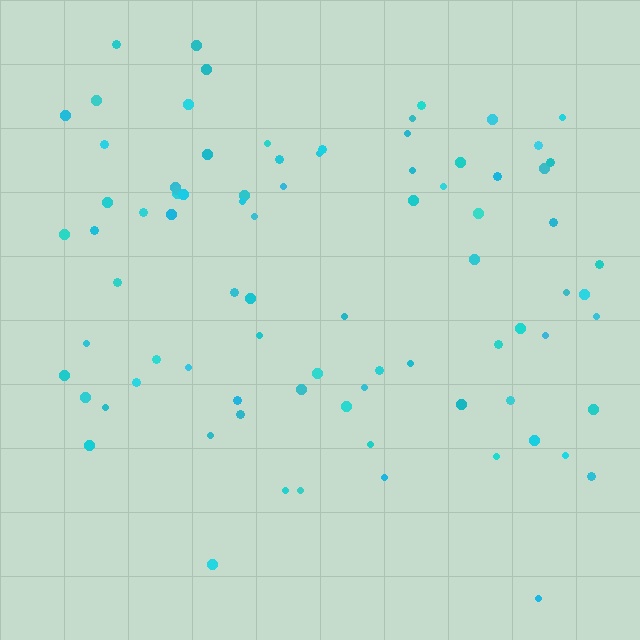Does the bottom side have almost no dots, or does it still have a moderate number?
Still a moderate number, just noticeably fewer than the top.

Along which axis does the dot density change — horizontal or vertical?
Vertical.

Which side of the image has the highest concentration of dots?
The top.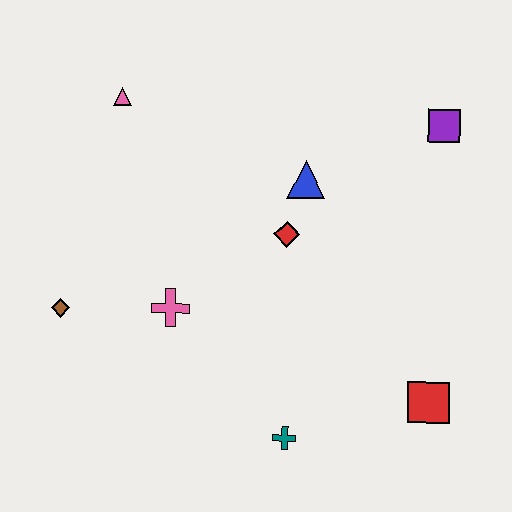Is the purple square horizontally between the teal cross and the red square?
No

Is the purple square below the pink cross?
No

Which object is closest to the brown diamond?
The pink cross is closest to the brown diamond.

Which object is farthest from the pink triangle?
The red square is farthest from the pink triangle.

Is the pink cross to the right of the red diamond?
No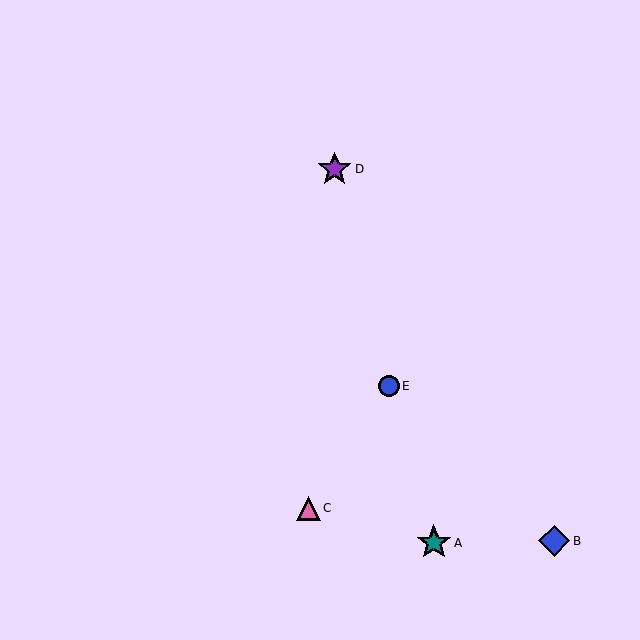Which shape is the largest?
The teal star (labeled A) is the largest.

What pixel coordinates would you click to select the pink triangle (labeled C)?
Click at (309, 508) to select the pink triangle C.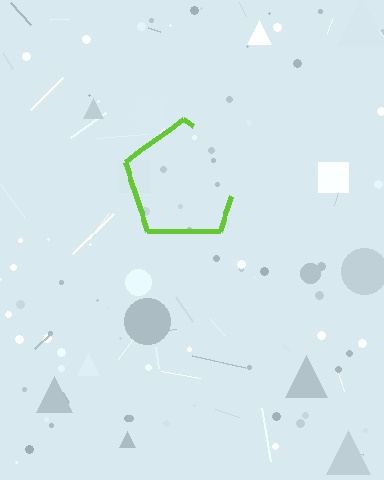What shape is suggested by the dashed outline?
The dashed outline suggests a pentagon.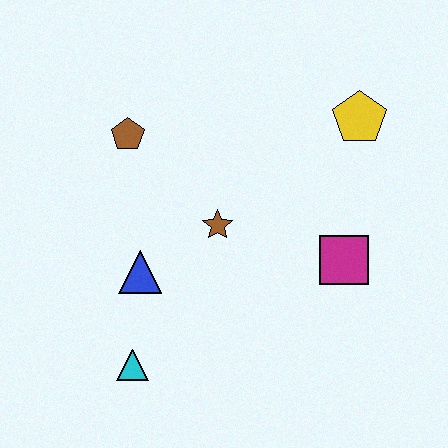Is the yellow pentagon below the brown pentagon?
No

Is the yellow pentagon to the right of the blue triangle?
Yes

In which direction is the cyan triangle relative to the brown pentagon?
The cyan triangle is below the brown pentagon.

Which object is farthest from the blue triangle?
The yellow pentagon is farthest from the blue triangle.